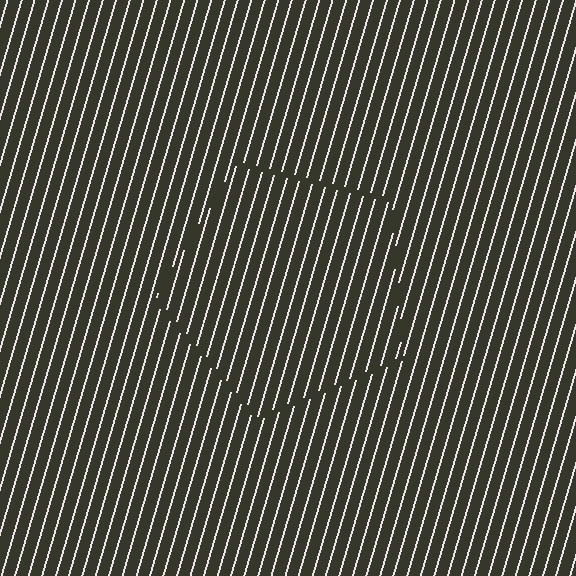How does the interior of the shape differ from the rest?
The interior of the shape contains the same grating, shifted by half a period — the contour is defined by the phase discontinuity where line-ends from the inner and outer gratings abut.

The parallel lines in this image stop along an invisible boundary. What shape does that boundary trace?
An illusory pentagon. The interior of the shape contains the same grating, shifted by half a period — the contour is defined by the phase discontinuity where line-ends from the inner and outer gratings abut.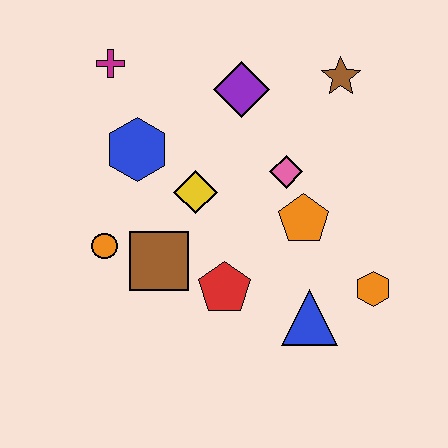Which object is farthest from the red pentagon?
The magenta cross is farthest from the red pentagon.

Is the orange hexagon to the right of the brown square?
Yes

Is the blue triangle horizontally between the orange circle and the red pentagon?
No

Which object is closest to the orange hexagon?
The blue triangle is closest to the orange hexagon.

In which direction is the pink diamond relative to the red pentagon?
The pink diamond is above the red pentagon.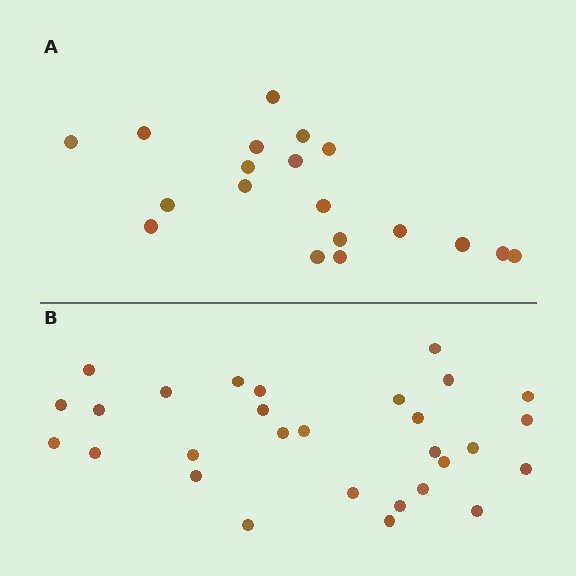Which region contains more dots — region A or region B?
Region B (the bottom region) has more dots.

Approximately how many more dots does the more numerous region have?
Region B has roughly 10 or so more dots than region A.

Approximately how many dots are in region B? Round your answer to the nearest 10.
About 30 dots. (The exact count is 29, which rounds to 30.)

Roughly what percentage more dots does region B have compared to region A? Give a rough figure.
About 55% more.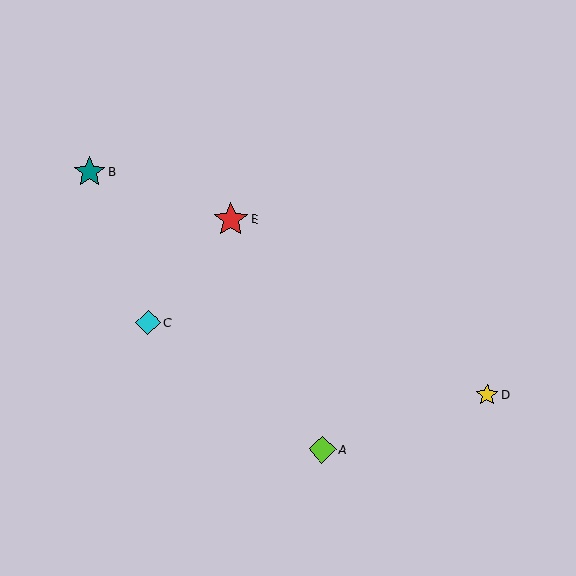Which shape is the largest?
The red star (labeled E) is the largest.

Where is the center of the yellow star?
The center of the yellow star is at (487, 395).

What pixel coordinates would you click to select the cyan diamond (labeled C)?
Click at (148, 323) to select the cyan diamond C.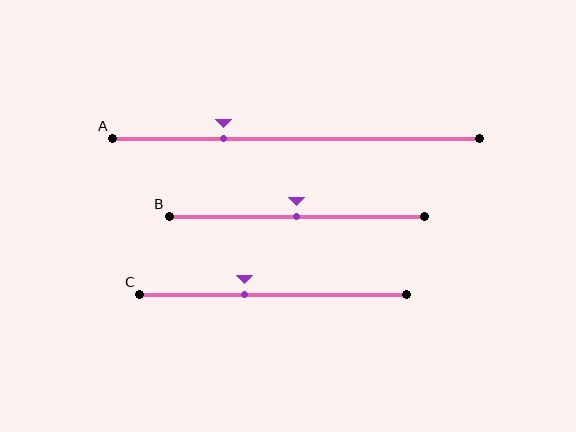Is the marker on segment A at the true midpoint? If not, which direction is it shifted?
No, the marker on segment A is shifted to the left by about 20% of the segment length.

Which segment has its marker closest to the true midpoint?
Segment B has its marker closest to the true midpoint.